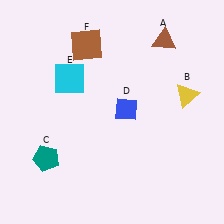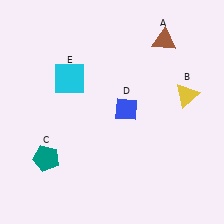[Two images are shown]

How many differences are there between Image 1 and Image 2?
There is 1 difference between the two images.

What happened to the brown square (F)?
The brown square (F) was removed in Image 2. It was in the top-left area of Image 1.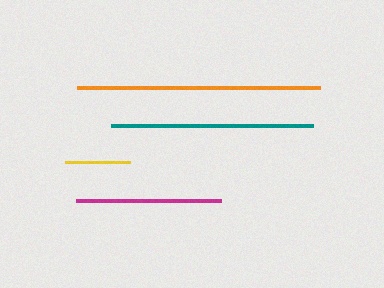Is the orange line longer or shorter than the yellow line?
The orange line is longer than the yellow line.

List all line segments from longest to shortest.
From longest to shortest: orange, teal, magenta, yellow.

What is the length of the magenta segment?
The magenta segment is approximately 145 pixels long.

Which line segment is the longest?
The orange line is the longest at approximately 243 pixels.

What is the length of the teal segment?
The teal segment is approximately 203 pixels long.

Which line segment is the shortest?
The yellow line is the shortest at approximately 65 pixels.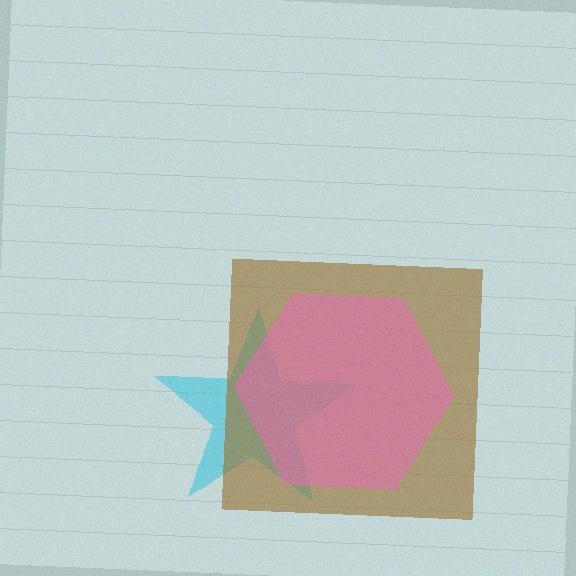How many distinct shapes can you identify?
There are 3 distinct shapes: a cyan star, a brown square, a pink hexagon.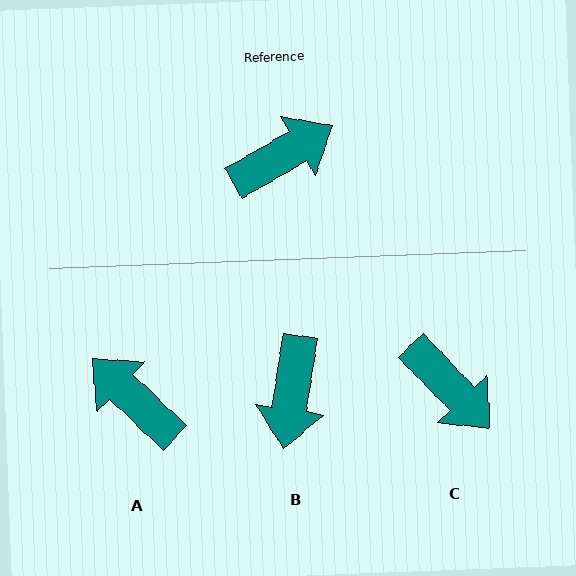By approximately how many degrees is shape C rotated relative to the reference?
Approximately 77 degrees clockwise.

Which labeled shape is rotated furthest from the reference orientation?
B, about 129 degrees away.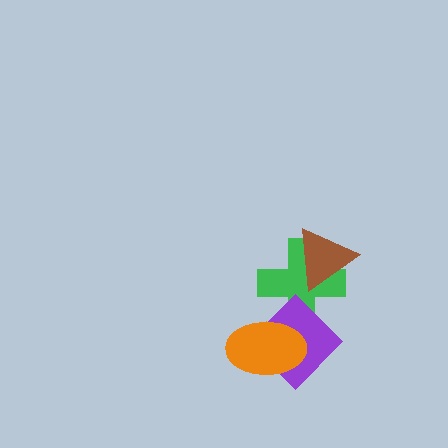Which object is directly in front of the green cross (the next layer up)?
The purple diamond is directly in front of the green cross.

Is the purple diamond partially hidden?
Yes, it is partially covered by another shape.